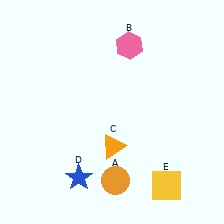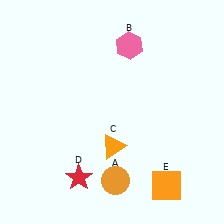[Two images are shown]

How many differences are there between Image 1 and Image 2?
There are 2 differences between the two images.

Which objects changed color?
D changed from blue to red. E changed from yellow to orange.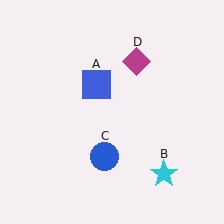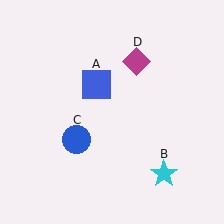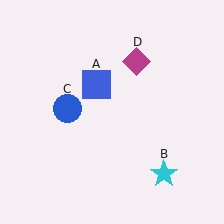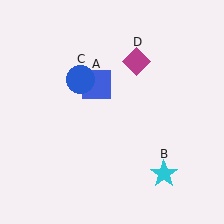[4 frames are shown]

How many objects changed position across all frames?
1 object changed position: blue circle (object C).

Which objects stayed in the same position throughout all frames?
Blue square (object A) and cyan star (object B) and magenta diamond (object D) remained stationary.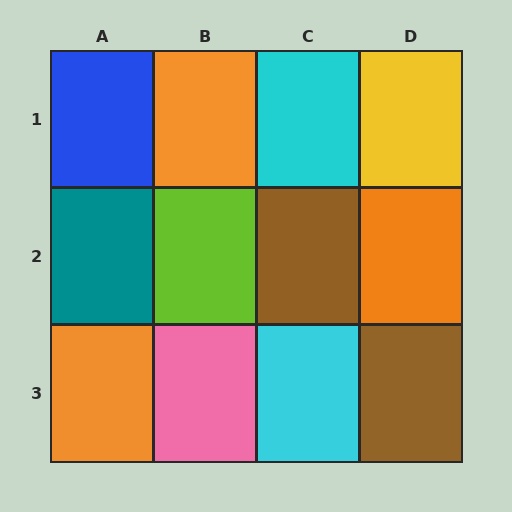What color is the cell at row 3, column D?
Brown.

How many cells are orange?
3 cells are orange.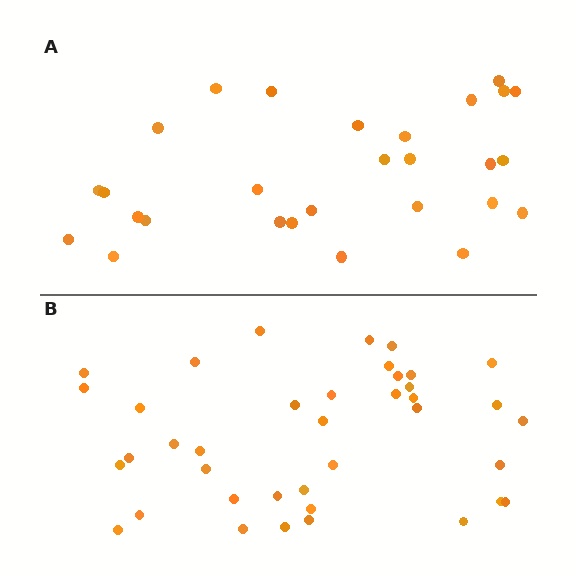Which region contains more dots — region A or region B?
Region B (the bottom region) has more dots.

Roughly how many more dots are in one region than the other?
Region B has roughly 12 or so more dots than region A.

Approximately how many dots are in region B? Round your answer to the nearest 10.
About 40 dots. (The exact count is 39, which rounds to 40.)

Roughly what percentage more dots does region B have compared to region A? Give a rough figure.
About 40% more.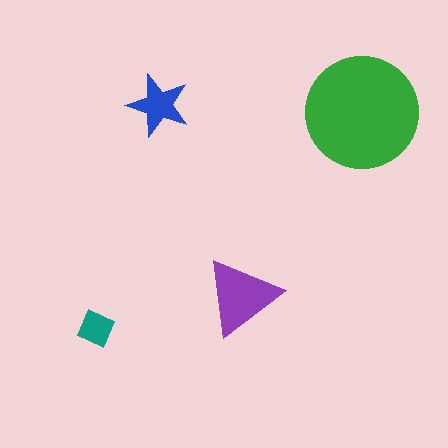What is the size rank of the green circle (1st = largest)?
1st.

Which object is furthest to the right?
The green circle is rightmost.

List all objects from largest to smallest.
The green circle, the purple triangle, the blue star, the teal square.